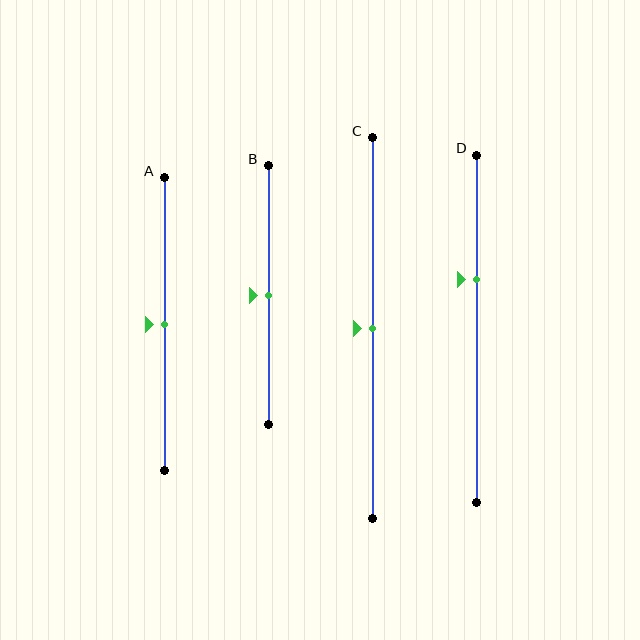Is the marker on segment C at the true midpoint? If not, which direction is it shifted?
Yes, the marker on segment C is at the true midpoint.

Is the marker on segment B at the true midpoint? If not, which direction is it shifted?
Yes, the marker on segment B is at the true midpoint.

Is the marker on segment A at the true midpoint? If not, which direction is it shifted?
Yes, the marker on segment A is at the true midpoint.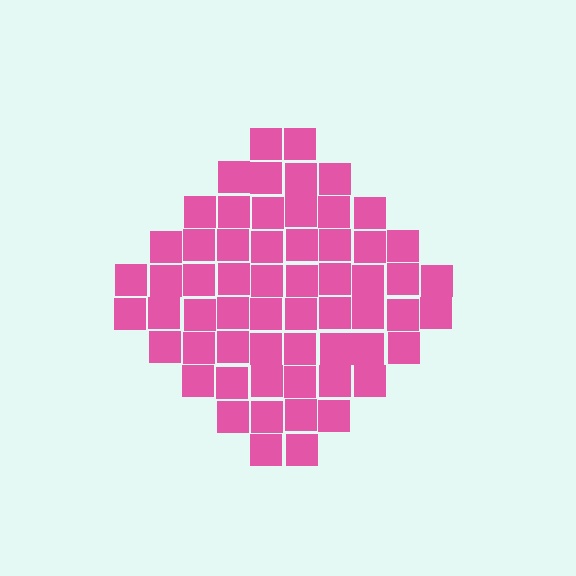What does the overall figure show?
The overall figure shows a diamond.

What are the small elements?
The small elements are squares.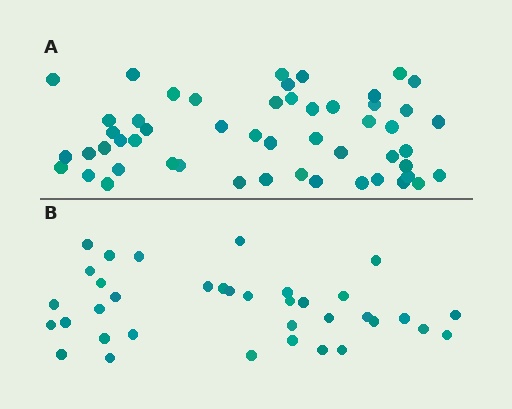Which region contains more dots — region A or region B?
Region A (the top region) has more dots.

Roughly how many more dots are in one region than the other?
Region A has approximately 15 more dots than region B.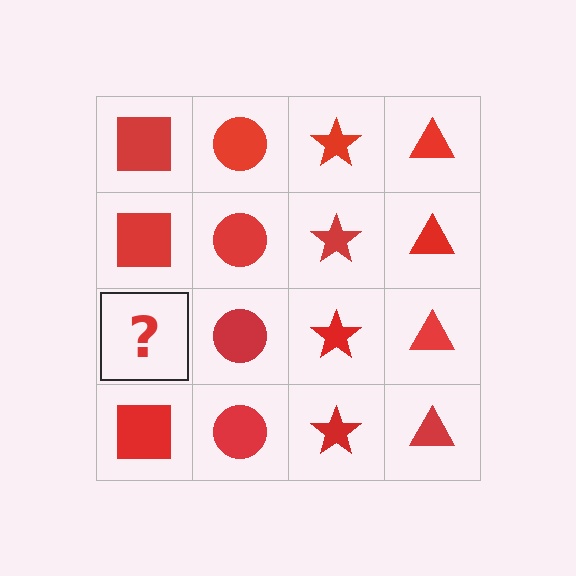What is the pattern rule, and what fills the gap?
The rule is that each column has a consistent shape. The gap should be filled with a red square.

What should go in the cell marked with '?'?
The missing cell should contain a red square.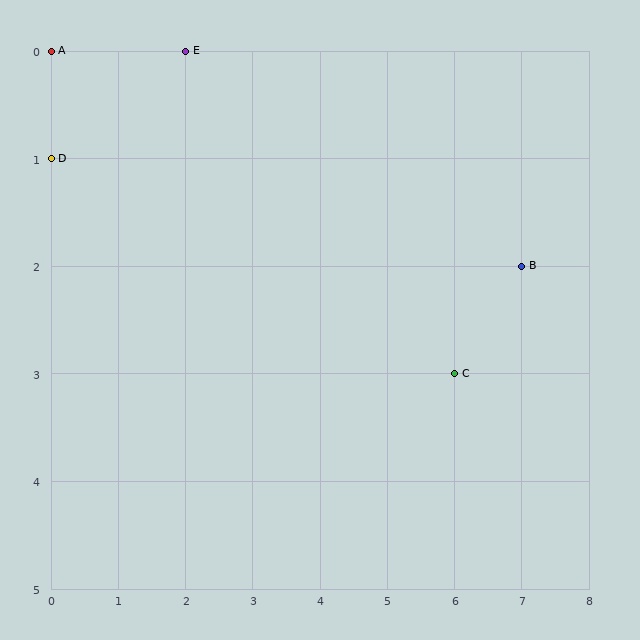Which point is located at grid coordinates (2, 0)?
Point E is at (2, 0).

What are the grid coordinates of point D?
Point D is at grid coordinates (0, 1).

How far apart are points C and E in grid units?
Points C and E are 4 columns and 3 rows apart (about 5.0 grid units diagonally).